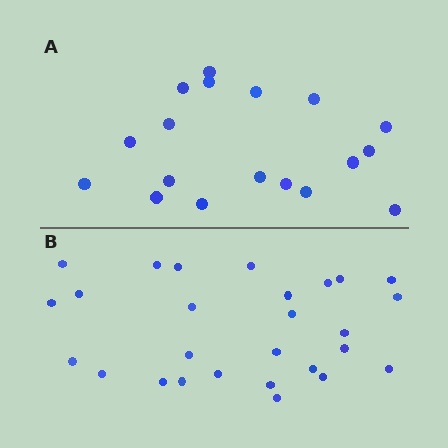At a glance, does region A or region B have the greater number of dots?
Region B (the bottom region) has more dots.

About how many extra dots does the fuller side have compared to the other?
Region B has roughly 8 or so more dots than region A.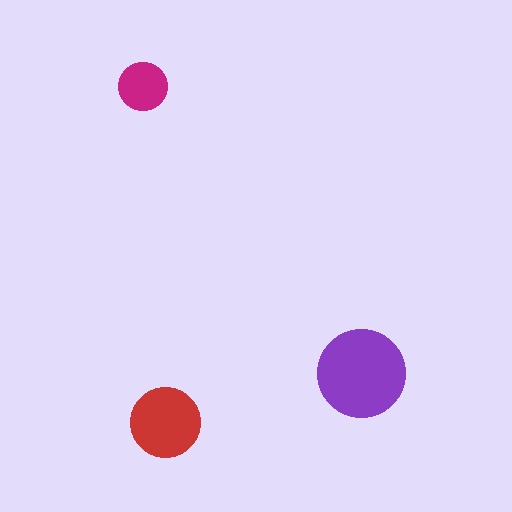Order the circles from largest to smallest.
the purple one, the red one, the magenta one.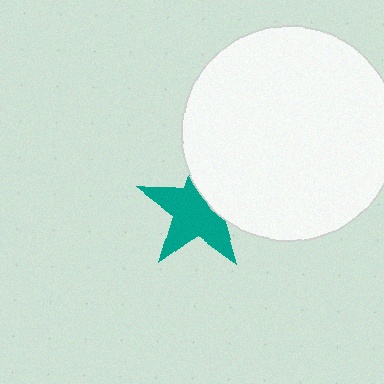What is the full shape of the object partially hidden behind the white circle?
The partially hidden object is a teal star.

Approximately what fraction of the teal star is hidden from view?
Roughly 34% of the teal star is hidden behind the white circle.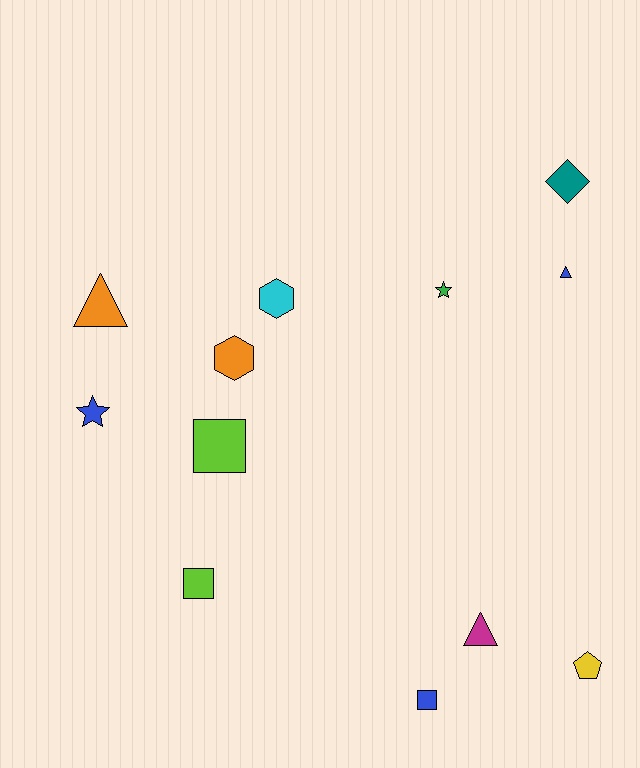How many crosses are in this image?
There are no crosses.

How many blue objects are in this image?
There are 3 blue objects.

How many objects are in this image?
There are 12 objects.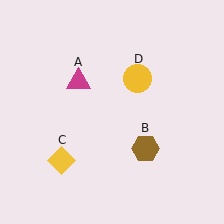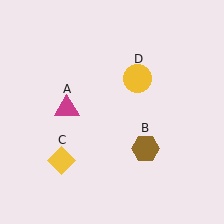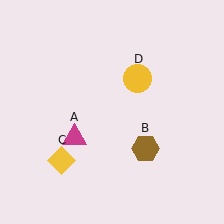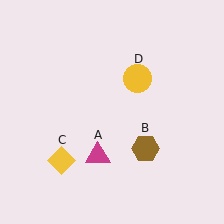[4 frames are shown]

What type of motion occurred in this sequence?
The magenta triangle (object A) rotated counterclockwise around the center of the scene.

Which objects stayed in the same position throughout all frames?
Brown hexagon (object B) and yellow diamond (object C) and yellow circle (object D) remained stationary.